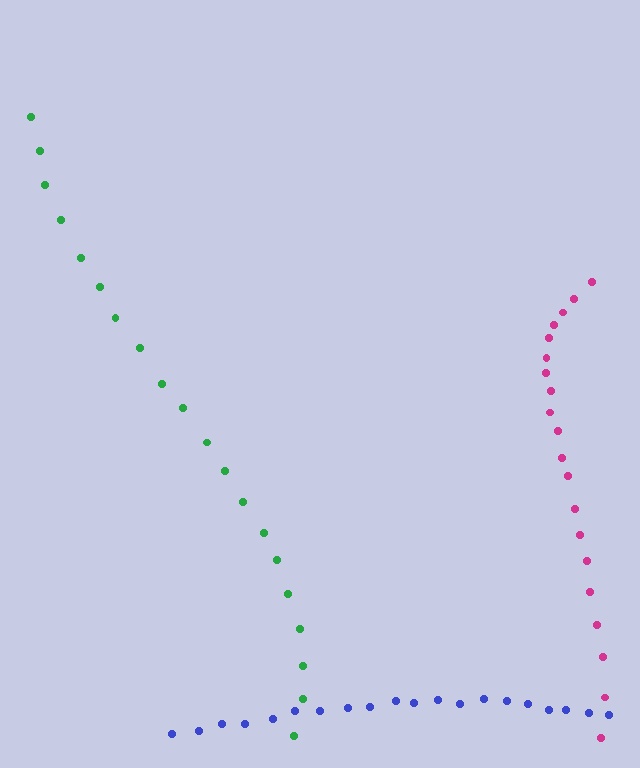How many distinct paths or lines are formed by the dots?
There are 3 distinct paths.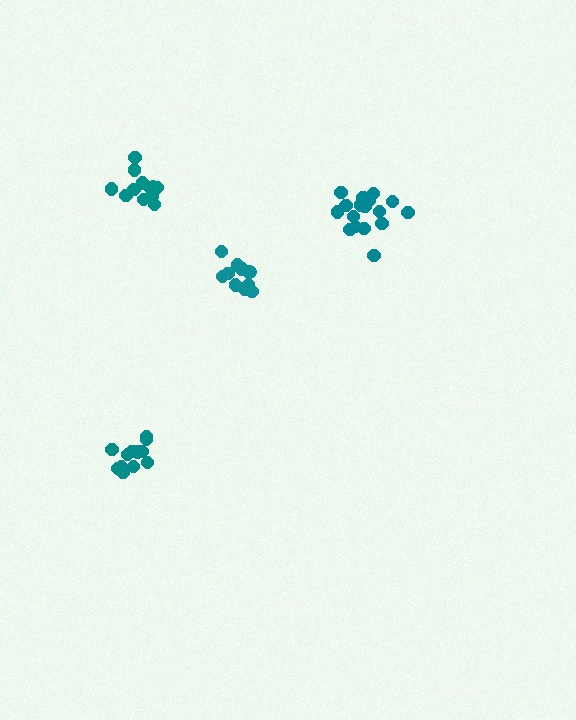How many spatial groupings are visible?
There are 4 spatial groupings.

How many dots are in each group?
Group 1: 17 dots, Group 2: 12 dots, Group 3: 13 dots, Group 4: 12 dots (54 total).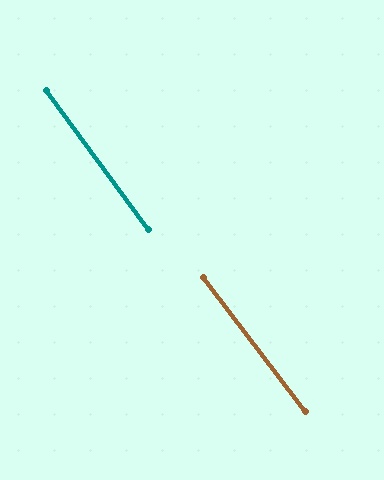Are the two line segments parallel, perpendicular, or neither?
Parallel — their directions differ by only 1.0°.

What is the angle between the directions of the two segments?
Approximately 1 degree.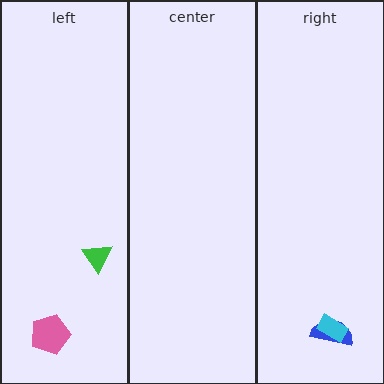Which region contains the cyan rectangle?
The right region.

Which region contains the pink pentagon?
The left region.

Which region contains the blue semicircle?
The right region.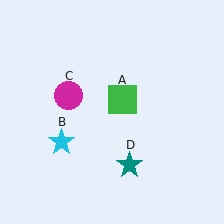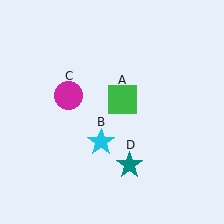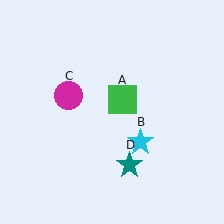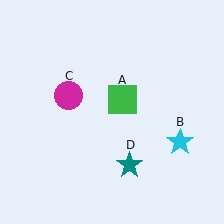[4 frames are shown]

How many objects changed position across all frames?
1 object changed position: cyan star (object B).